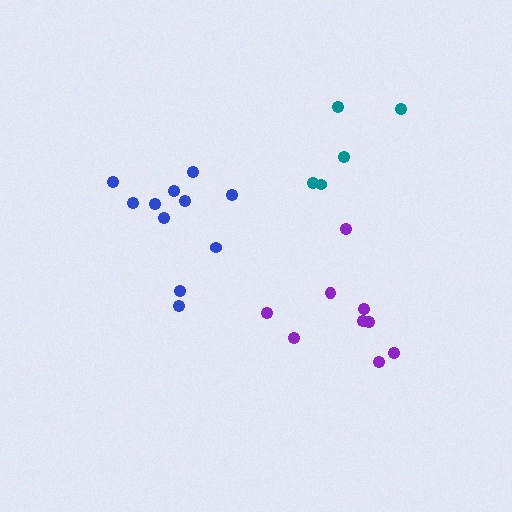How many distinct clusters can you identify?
There are 3 distinct clusters.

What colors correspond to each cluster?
The clusters are colored: purple, blue, teal.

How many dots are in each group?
Group 1: 9 dots, Group 2: 11 dots, Group 3: 5 dots (25 total).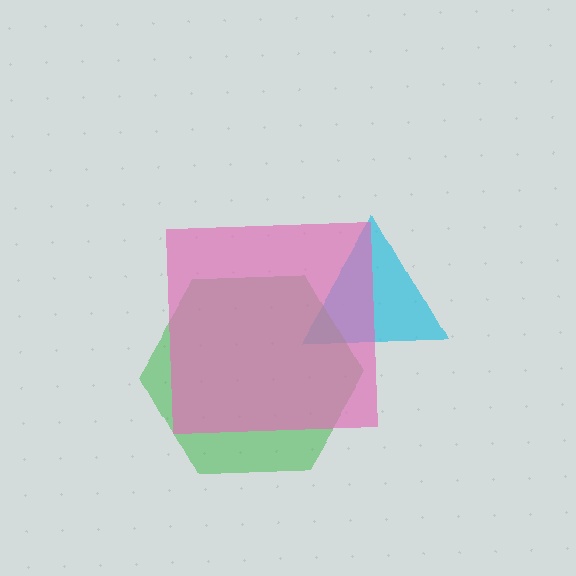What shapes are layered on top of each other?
The layered shapes are: a cyan triangle, a green hexagon, a pink square.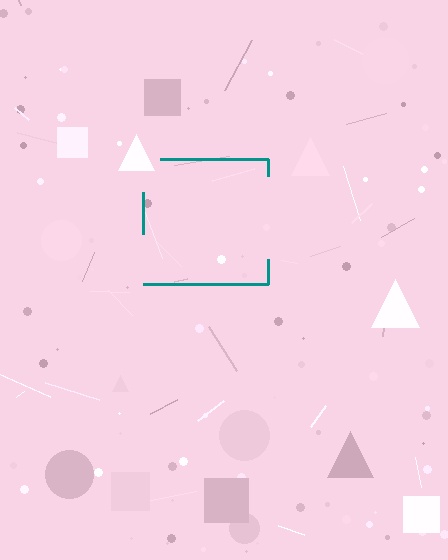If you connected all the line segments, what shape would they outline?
They would outline a square.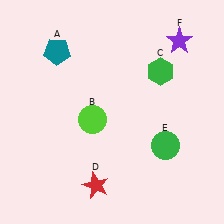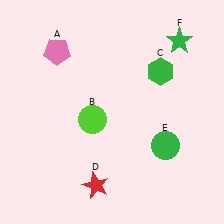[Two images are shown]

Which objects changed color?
A changed from teal to pink. F changed from purple to green.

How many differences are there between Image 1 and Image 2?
There are 2 differences between the two images.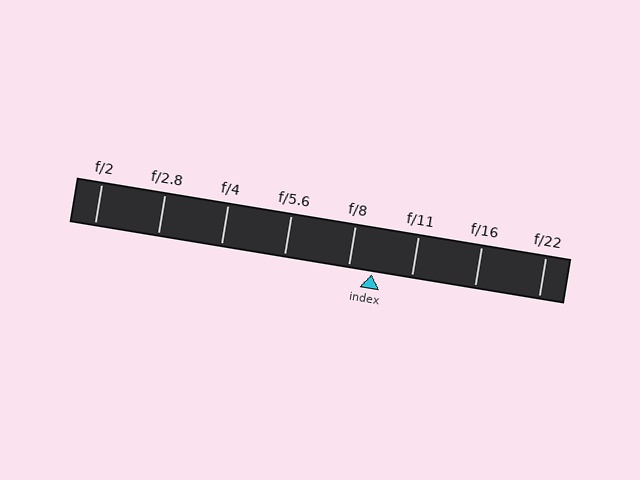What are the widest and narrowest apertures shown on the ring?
The widest aperture shown is f/2 and the narrowest is f/22.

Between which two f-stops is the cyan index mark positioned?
The index mark is between f/8 and f/11.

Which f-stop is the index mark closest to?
The index mark is closest to f/8.